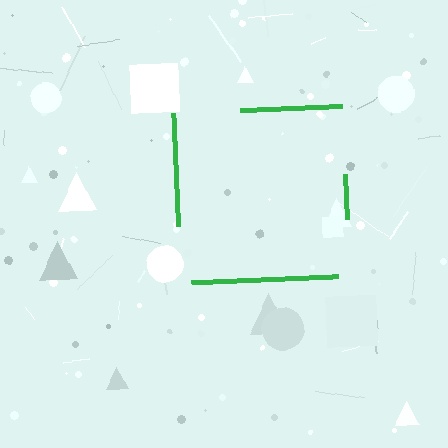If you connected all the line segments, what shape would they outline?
They would outline a square.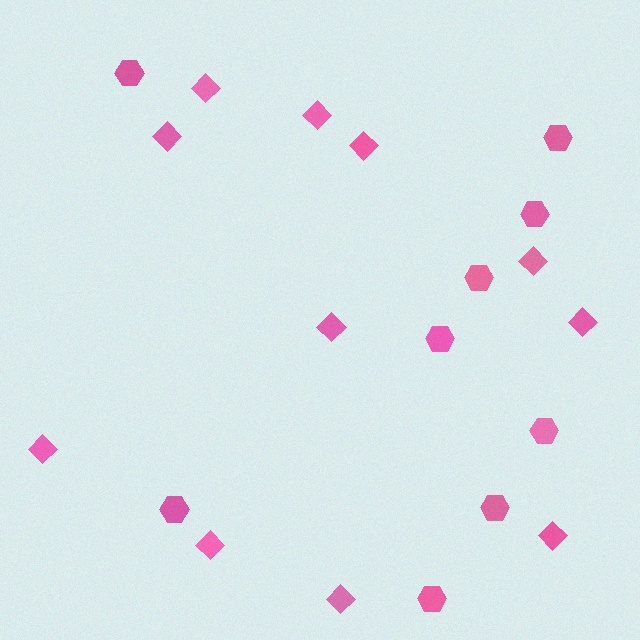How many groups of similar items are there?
There are 2 groups: one group of hexagons (9) and one group of diamonds (11).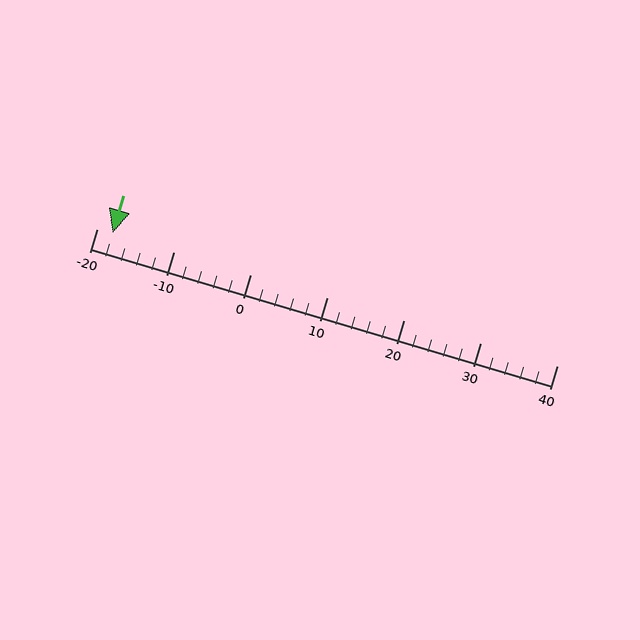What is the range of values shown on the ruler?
The ruler shows values from -20 to 40.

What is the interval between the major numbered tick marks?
The major tick marks are spaced 10 units apart.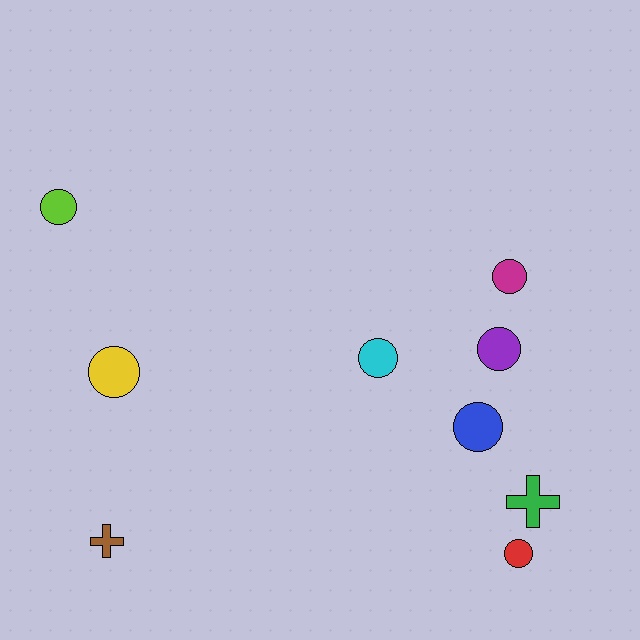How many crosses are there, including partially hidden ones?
There are 2 crosses.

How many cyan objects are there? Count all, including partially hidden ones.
There is 1 cyan object.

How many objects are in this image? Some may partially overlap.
There are 9 objects.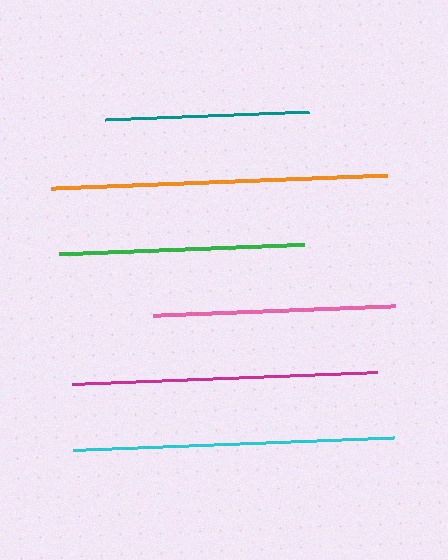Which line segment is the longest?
The orange line is the longest at approximately 336 pixels.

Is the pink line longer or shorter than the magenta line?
The magenta line is longer than the pink line.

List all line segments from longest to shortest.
From longest to shortest: orange, cyan, magenta, green, pink, teal.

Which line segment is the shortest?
The teal line is the shortest at approximately 205 pixels.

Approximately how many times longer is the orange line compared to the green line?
The orange line is approximately 1.4 times the length of the green line.